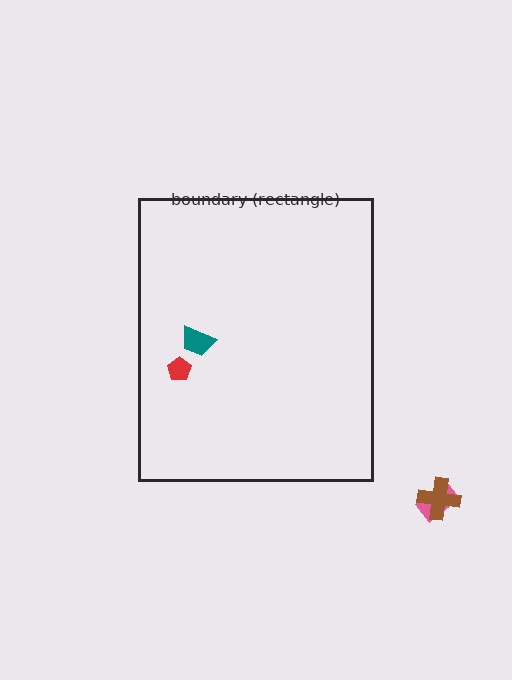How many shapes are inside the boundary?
2 inside, 2 outside.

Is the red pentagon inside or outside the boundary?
Inside.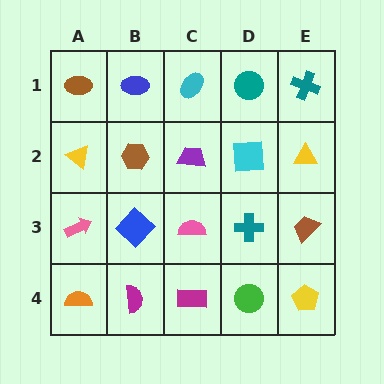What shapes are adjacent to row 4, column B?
A blue diamond (row 3, column B), an orange semicircle (row 4, column A), a magenta rectangle (row 4, column C).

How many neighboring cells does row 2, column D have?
4.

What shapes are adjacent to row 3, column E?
A yellow triangle (row 2, column E), a yellow pentagon (row 4, column E), a teal cross (row 3, column D).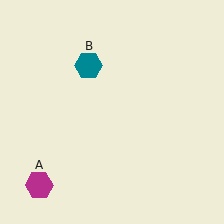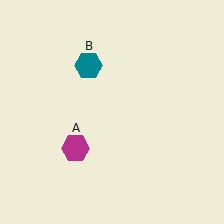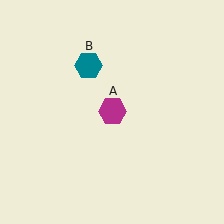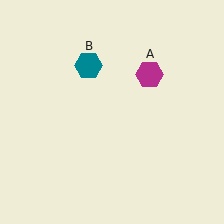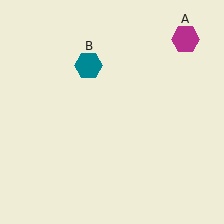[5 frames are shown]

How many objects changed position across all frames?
1 object changed position: magenta hexagon (object A).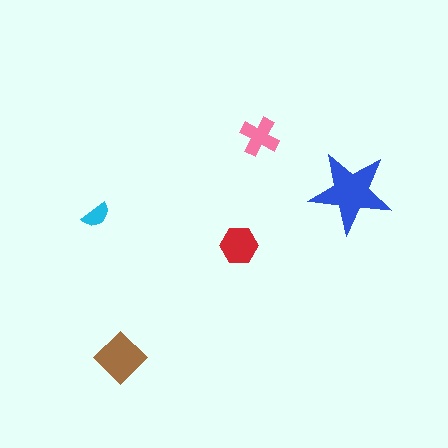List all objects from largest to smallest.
The blue star, the brown diamond, the red hexagon, the pink cross, the cyan semicircle.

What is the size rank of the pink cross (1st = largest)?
4th.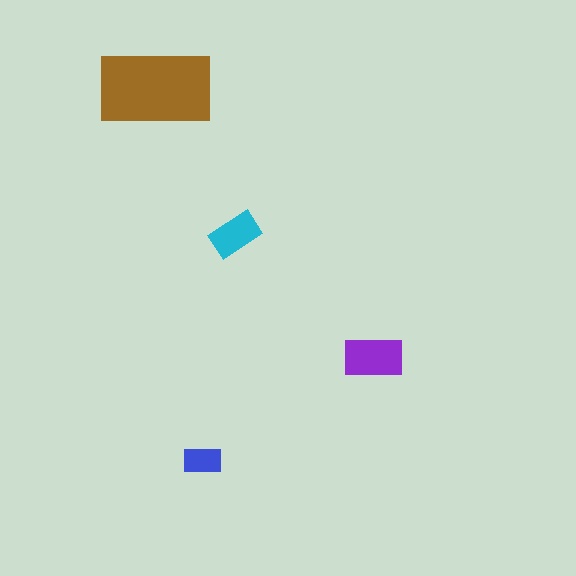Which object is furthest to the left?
The brown rectangle is leftmost.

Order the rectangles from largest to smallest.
the brown one, the purple one, the cyan one, the blue one.